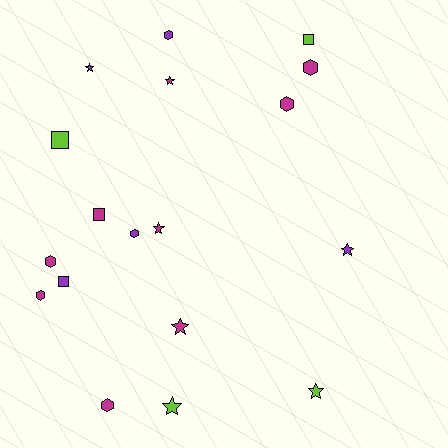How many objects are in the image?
There are 18 objects.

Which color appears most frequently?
Magenta, with 9 objects.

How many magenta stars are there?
There are 3 magenta stars.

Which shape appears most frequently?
Star, with 7 objects.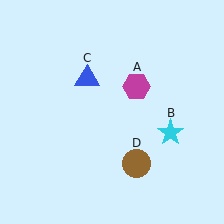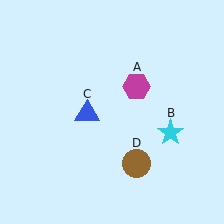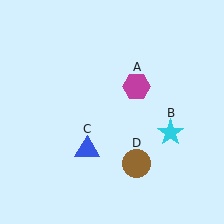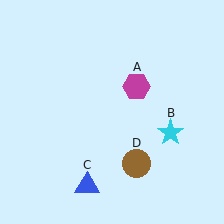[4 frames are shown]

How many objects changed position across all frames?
1 object changed position: blue triangle (object C).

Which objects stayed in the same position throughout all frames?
Magenta hexagon (object A) and cyan star (object B) and brown circle (object D) remained stationary.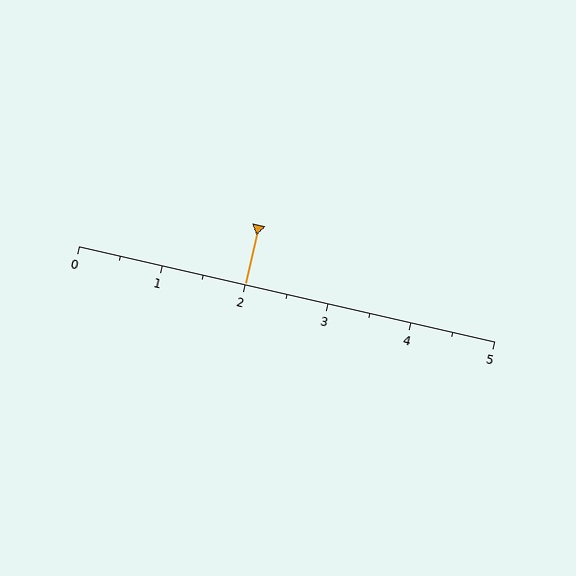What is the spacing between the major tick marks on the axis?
The major ticks are spaced 1 apart.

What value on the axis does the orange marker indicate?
The marker indicates approximately 2.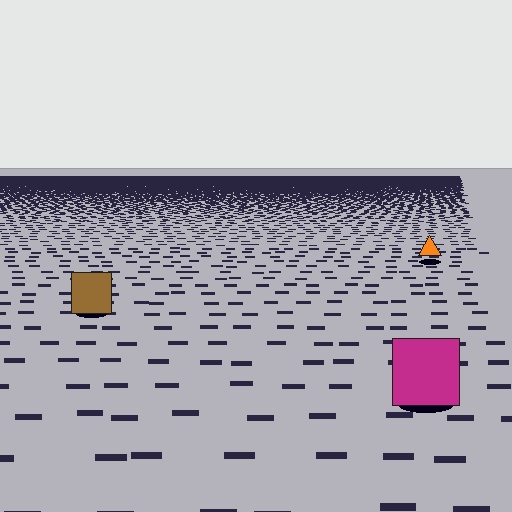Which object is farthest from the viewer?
The orange triangle is farthest from the viewer. It appears smaller and the ground texture around it is denser.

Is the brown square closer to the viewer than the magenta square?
No. The magenta square is closer — you can tell from the texture gradient: the ground texture is coarser near it.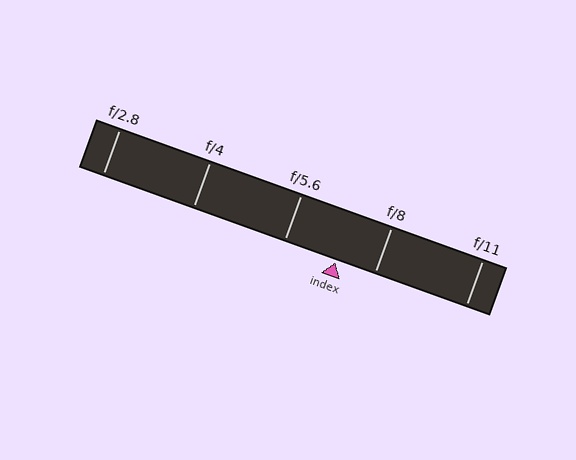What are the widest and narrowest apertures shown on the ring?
The widest aperture shown is f/2.8 and the narrowest is f/11.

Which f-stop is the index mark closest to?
The index mark is closest to f/8.